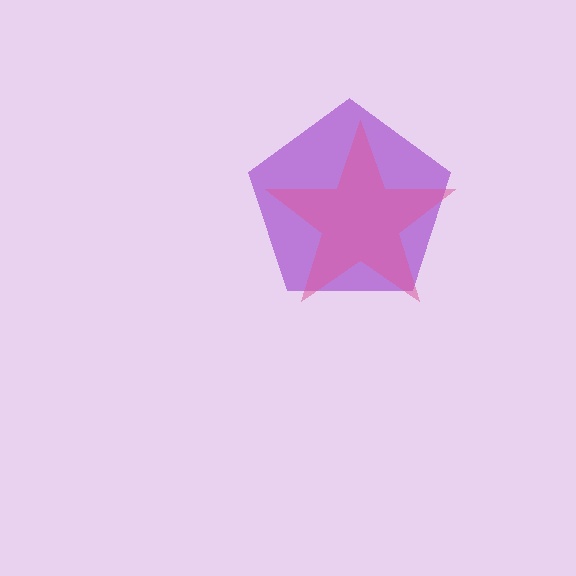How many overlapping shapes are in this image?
There are 2 overlapping shapes in the image.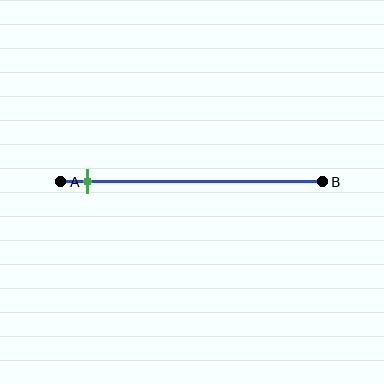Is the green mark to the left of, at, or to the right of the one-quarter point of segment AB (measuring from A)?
The green mark is to the left of the one-quarter point of segment AB.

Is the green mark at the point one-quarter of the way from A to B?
No, the mark is at about 10% from A, not at the 25% one-quarter point.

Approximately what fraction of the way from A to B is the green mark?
The green mark is approximately 10% of the way from A to B.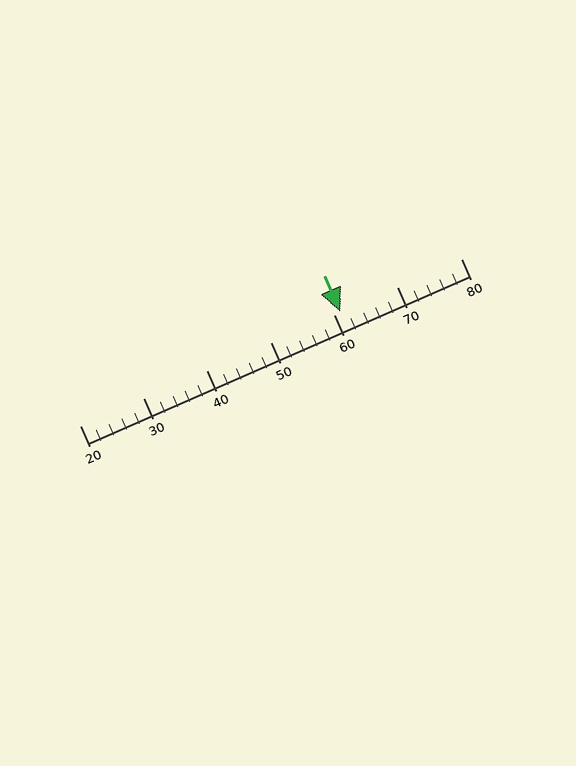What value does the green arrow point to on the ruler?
The green arrow points to approximately 61.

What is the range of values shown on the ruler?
The ruler shows values from 20 to 80.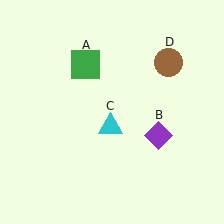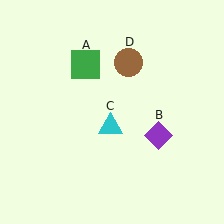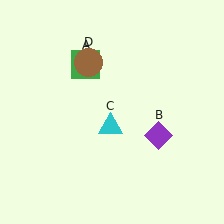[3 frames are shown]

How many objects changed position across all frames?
1 object changed position: brown circle (object D).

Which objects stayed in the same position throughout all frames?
Green square (object A) and purple diamond (object B) and cyan triangle (object C) remained stationary.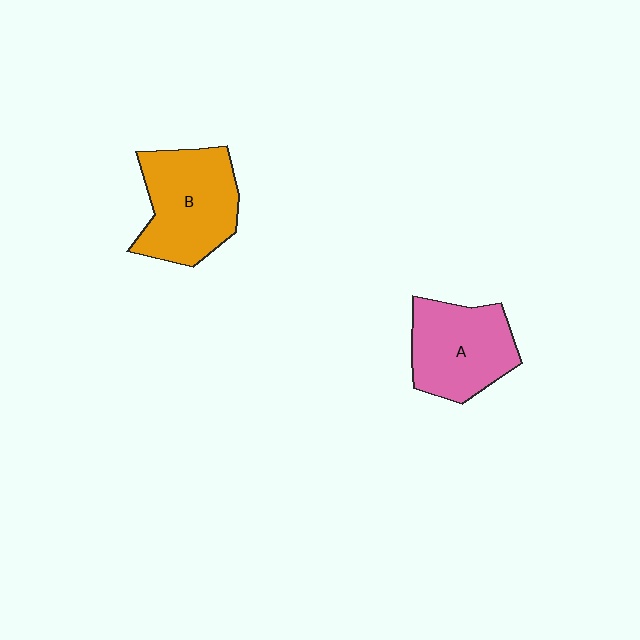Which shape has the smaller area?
Shape A (pink).